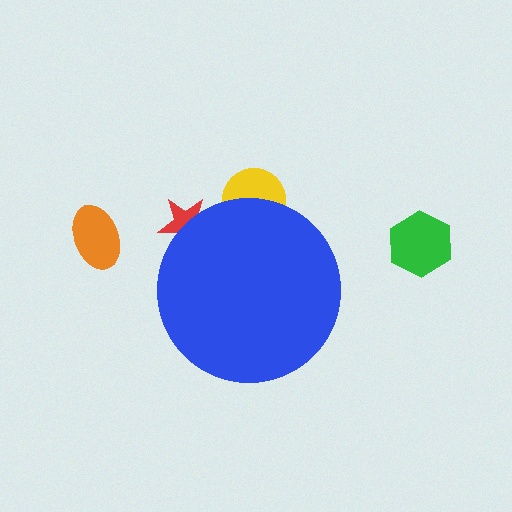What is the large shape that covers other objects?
A blue circle.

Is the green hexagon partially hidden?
No, the green hexagon is fully visible.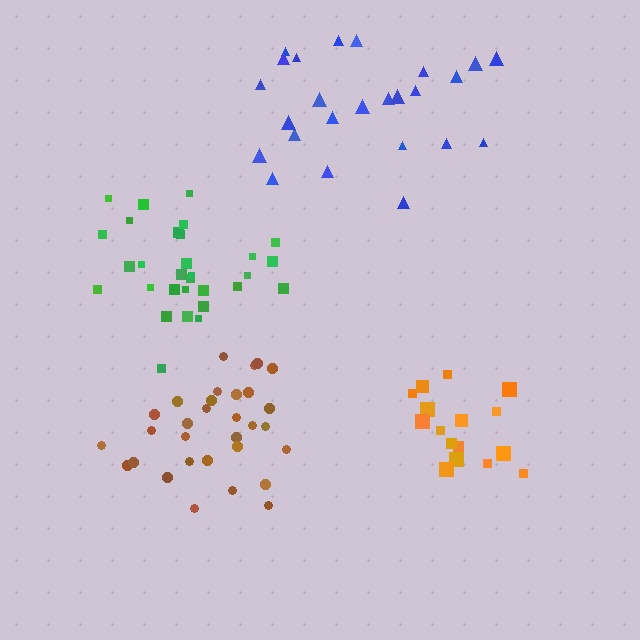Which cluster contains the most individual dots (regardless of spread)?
Brown (31).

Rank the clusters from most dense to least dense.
green, brown, orange, blue.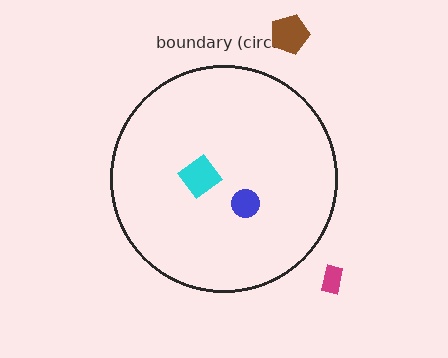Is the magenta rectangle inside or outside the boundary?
Outside.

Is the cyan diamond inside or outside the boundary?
Inside.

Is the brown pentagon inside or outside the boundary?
Outside.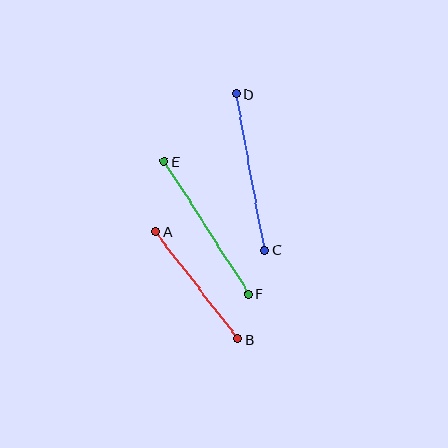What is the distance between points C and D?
The distance is approximately 159 pixels.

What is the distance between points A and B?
The distance is approximately 135 pixels.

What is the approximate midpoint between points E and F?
The midpoint is at approximately (206, 228) pixels.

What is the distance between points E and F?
The distance is approximately 157 pixels.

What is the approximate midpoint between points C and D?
The midpoint is at approximately (251, 172) pixels.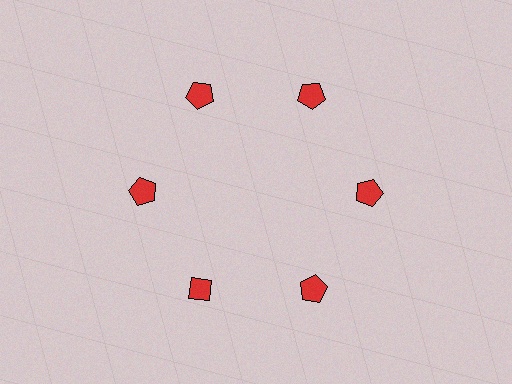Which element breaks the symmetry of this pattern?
The red diamond at roughly the 7 o'clock position breaks the symmetry. All other shapes are red pentagons.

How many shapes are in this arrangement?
There are 6 shapes arranged in a ring pattern.